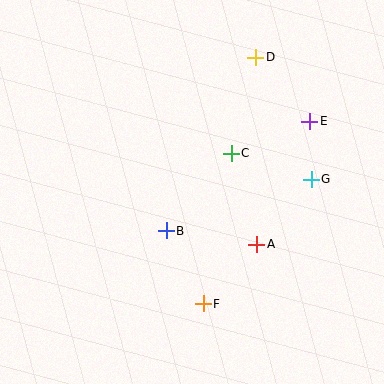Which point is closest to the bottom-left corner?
Point F is closest to the bottom-left corner.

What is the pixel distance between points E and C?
The distance between E and C is 85 pixels.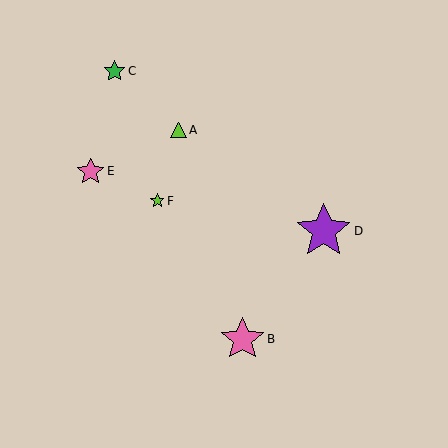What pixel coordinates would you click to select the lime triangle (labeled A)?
Click at (179, 130) to select the lime triangle A.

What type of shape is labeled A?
Shape A is a lime triangle.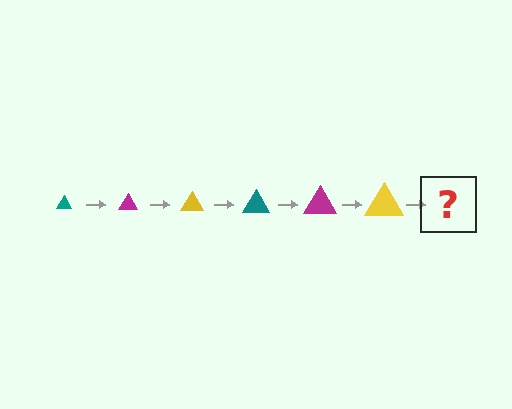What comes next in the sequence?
The next element should be a teal triangle, larger than the previous one.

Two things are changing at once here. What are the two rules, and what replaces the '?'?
The two rules are that the triangle grows larger each step and the color cycles through teal, magenta, and yellow. The '?' should be a teal triangle, larger than the previous one.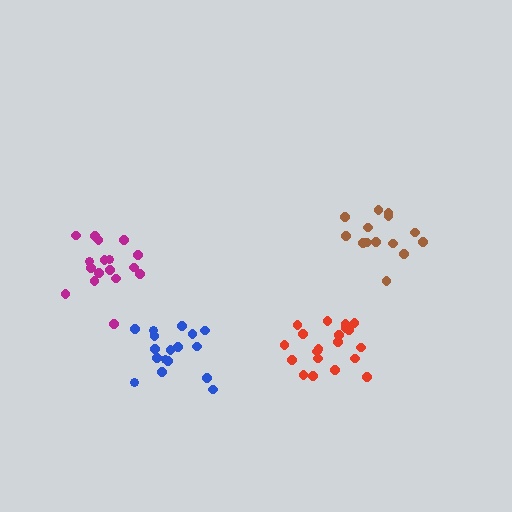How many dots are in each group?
Group 1: 17 dots, Group 2: 20 dots, Group 3: 14 dots, Group 4: 17 dots (68 total).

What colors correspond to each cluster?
The clusters are colored: magenta, red, brown, blue.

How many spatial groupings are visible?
There are 4 spatial groupings.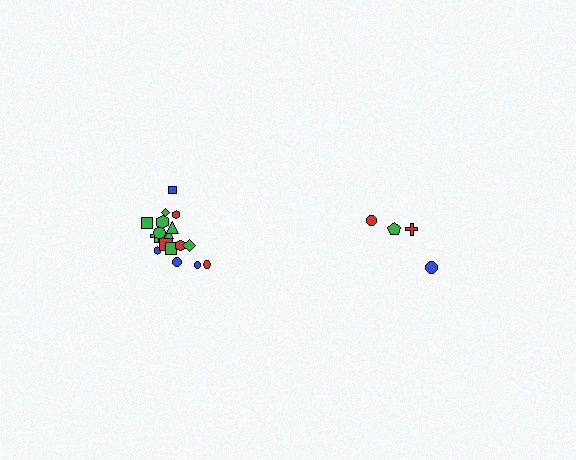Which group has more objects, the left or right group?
The left group.